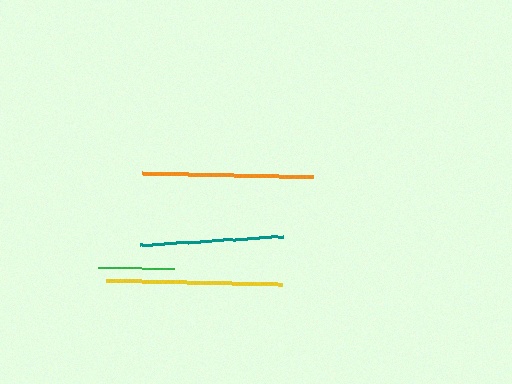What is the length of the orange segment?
The orange segment is approximately 170 pixels long.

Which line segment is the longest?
The yellow line is the longest at approximately 176 pixels.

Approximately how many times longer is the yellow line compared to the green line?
The yellow line is approximately 2.3 times the length of the green line.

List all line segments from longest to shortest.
From longest to shortest: yellow, orange, teal, green.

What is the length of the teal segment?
The teal segment is approximately 143 pixels long.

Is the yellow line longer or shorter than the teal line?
The yellow line is longer than the teal line.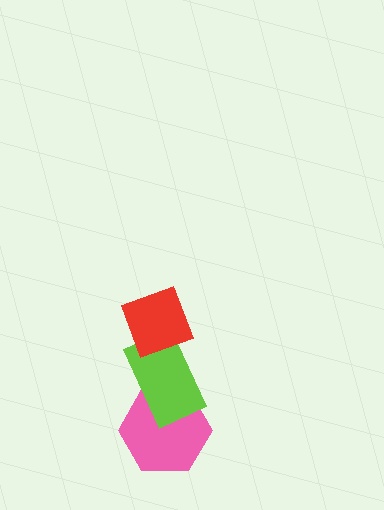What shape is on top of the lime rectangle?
The red diamond is on top of the lime rectangle.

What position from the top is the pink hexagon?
The pink hexagon is 3rd from the top.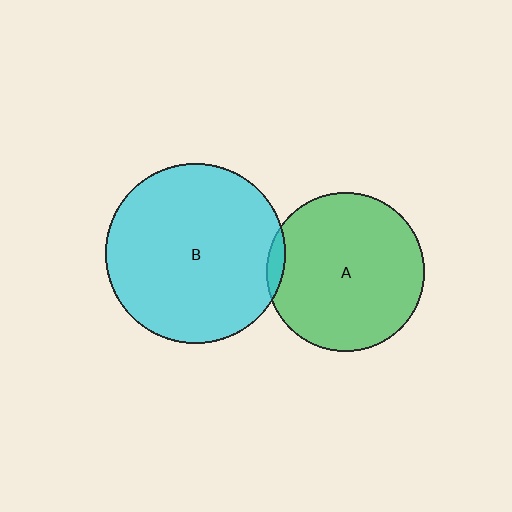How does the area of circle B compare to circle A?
Approximately 1.3 times.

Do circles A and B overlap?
Yes.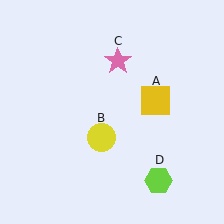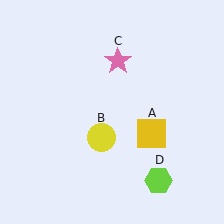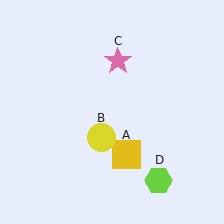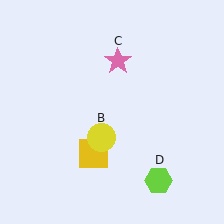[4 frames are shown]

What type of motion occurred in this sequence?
The yellow square (object A) rotated clockwise around the center of the scene.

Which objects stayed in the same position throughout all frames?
Yellow circle (object B) and pink star (object C) and lime hexagon (object D) remained stationary.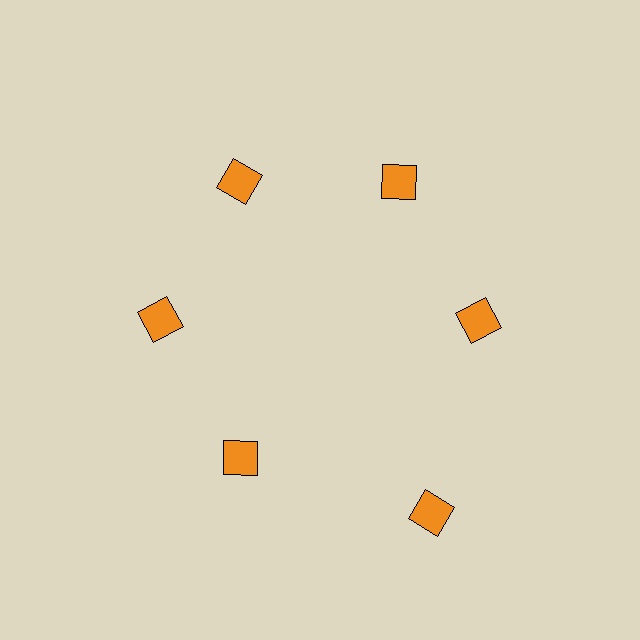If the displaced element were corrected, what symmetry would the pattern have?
It would have 6-fold rotational symmetry — the pattern would map onto itself every 60 degrees.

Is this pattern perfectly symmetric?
No. The 6 orange diamonds are arranged in a ring, but one element near the 5 o'clock position is pushed outward from the center, breaking the 6-fold rotational symmetry.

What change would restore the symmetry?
The symmetry would be restored by moving it inward, back onto the ring so that all 6 diamonds sit at equal angles and equal distance from the center.